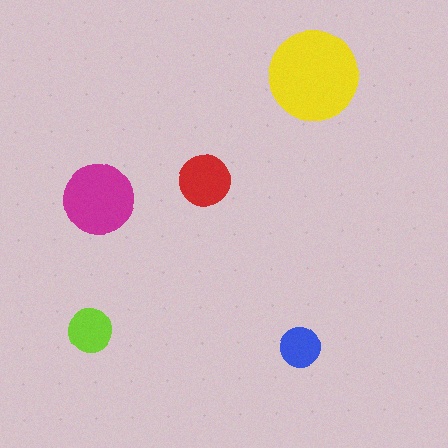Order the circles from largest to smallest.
the yellow one, the magenta one, the red one, the lime one, the blue one.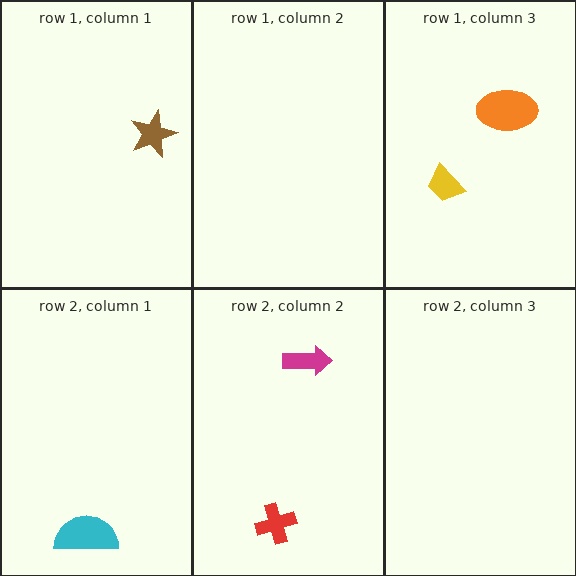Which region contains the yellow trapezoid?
The row 1, column 3 region.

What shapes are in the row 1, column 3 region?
The orange ellipse, the yellow trapezoid.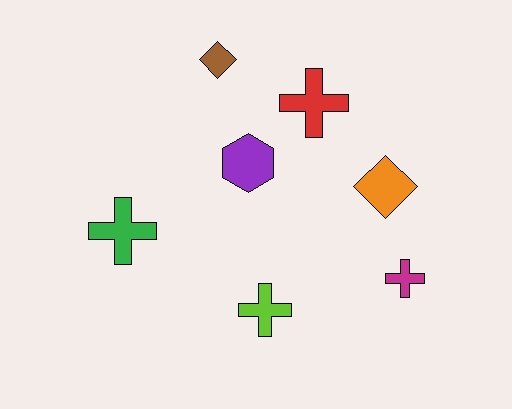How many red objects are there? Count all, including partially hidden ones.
There is 1 red object.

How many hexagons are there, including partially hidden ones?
There is 1 hexagon.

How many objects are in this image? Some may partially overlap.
There are 7 objects.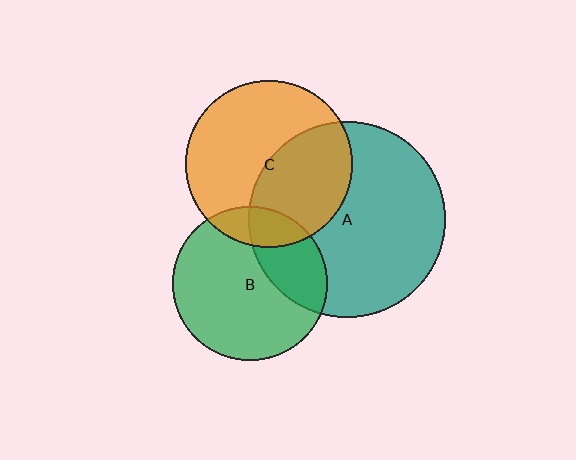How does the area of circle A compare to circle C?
Approximately 1.4 times.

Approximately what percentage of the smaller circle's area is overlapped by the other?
Approximately 45%.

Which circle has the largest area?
Circle A (teal).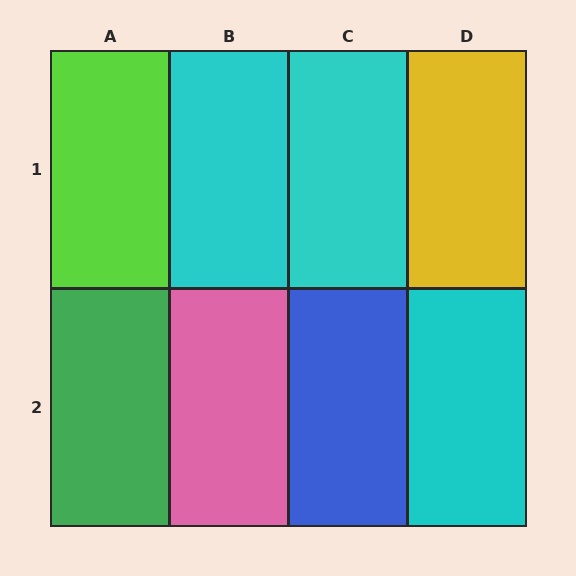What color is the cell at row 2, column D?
Cyan.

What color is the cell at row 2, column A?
Green.